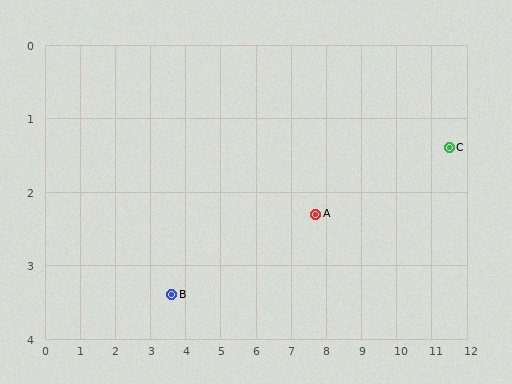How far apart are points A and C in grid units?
Points A and C are about 3.9 grid units apart.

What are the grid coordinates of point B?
Point B is at approximately (3.6, 3.4).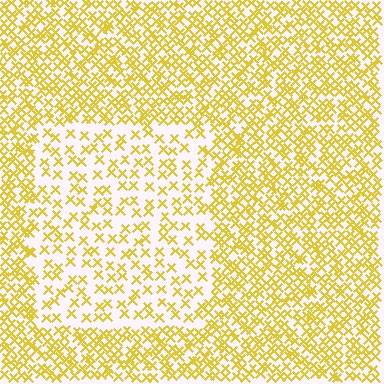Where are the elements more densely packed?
The elements are more densely packed outside the rectangle boundary.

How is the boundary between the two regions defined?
The boundary is defined by a change in element density (approximately 2.1x ratio). All elements are the same color, size, and shape.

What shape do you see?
I see a rectangle.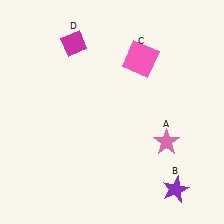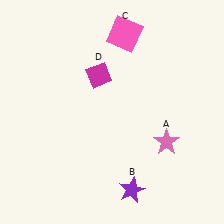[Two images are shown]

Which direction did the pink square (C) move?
The pink square (C) moved up.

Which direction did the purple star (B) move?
The purple star (B) moved left.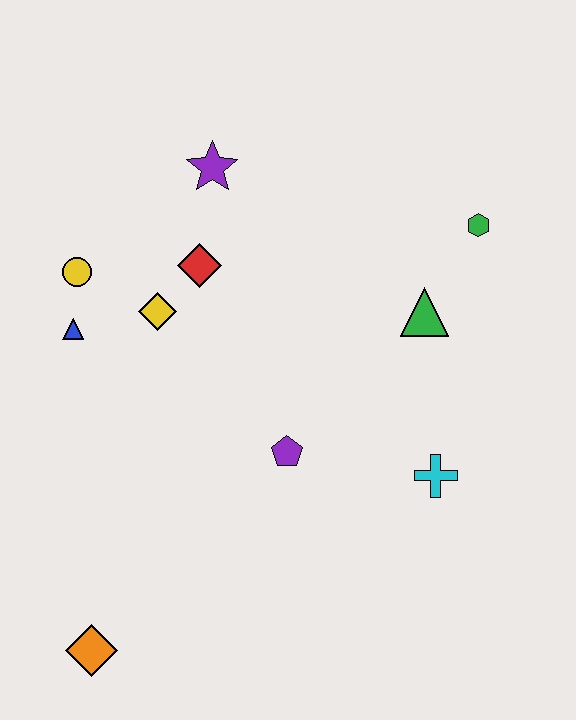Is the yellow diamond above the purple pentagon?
Yes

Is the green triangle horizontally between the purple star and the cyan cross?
Yes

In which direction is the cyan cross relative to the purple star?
The cyan cross is below the purple star.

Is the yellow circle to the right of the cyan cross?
No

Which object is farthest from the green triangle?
The orange diamond is farthest from the green triangle.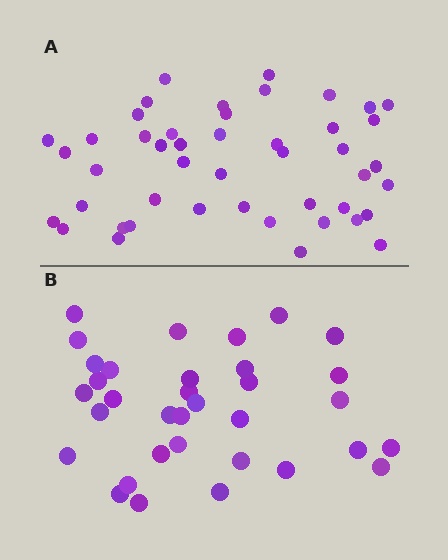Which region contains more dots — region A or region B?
Region A (the top region) has more dots.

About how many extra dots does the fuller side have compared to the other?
Region A has roughly 12 or so more dots than region B.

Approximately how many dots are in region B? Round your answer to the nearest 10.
About 30 dots. (The exact count is 34, which rounds to 30.)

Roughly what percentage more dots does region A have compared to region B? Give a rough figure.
About 35% more.